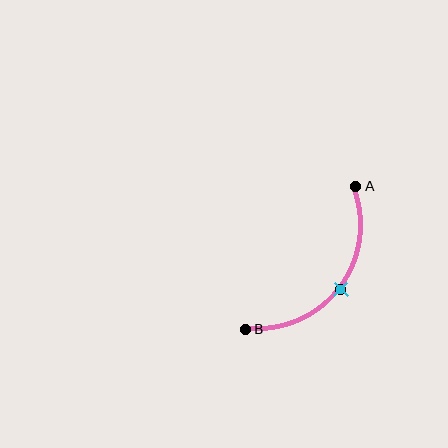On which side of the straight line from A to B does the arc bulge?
The arc bulges below and to the right of the straight line connecting A and B.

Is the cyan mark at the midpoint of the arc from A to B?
Yes. The cyan mark lies on the arc at equal arc-length from both A and B — it is the arc midpoint.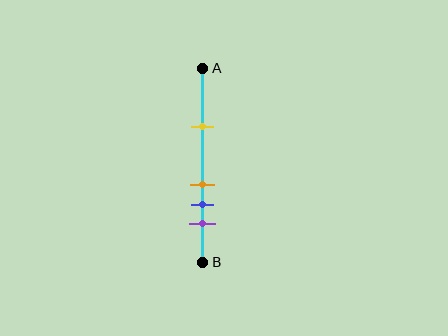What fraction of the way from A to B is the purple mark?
The purple mark is approximately 80% (0.8) of the way from A to B.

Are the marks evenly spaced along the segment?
No, the marks are not evenly spaced.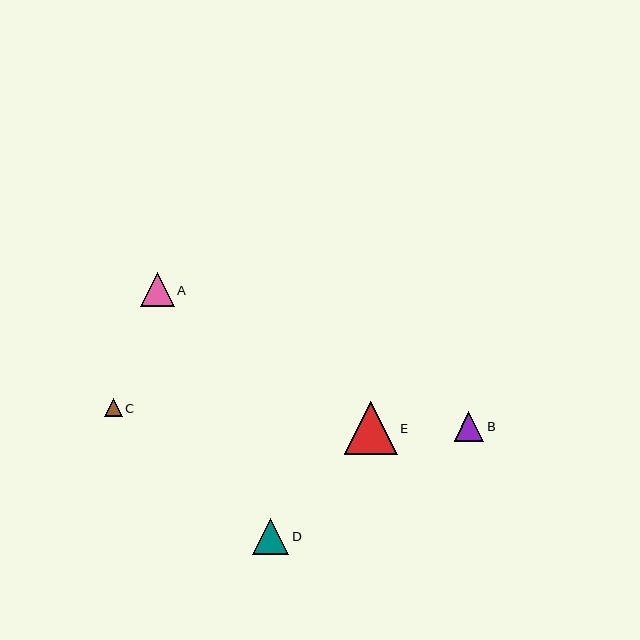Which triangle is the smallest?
Triangle C is the smallest with a size of approximately 18 pixels.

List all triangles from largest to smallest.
From largest to smallest: E, D, A, B, C.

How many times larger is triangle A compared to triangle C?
Triangle A is approximately 1.9 times the size of triangle C.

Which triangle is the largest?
Triangle E is the largest with a size of approximately 53 pixels.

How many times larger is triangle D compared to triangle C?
Triangle D is approximately 2.0 times the size of triangle C.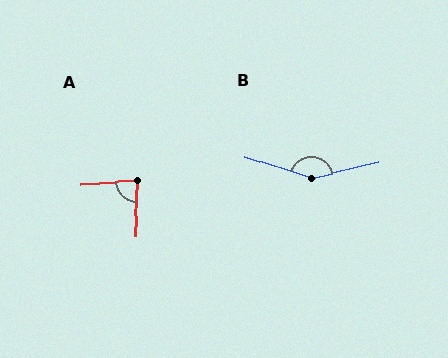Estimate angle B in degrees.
Approximately 149 degrees.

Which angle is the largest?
B, at approximately 149 degrees.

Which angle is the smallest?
A, at approximately 84 degrees.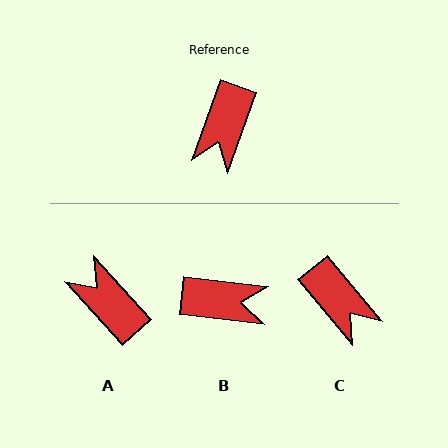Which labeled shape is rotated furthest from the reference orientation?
A, about 118 degrees away.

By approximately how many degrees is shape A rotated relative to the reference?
Approximately 118 degrees clockwise.